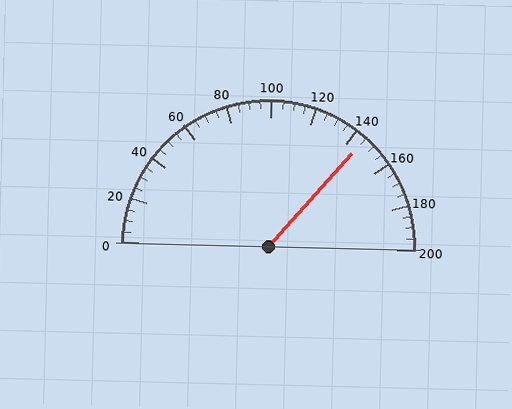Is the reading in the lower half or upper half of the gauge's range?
The reading is in the upper half of the range (0 to 200).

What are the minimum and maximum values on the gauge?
The gauge ranges from 0 to 200.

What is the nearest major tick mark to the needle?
The nearest major tick mark is 140.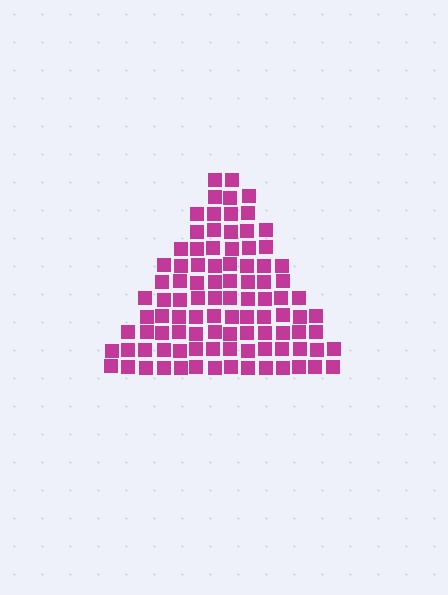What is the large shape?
The large shape is a triangle.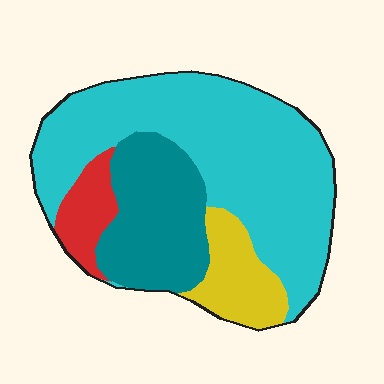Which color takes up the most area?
Cyan, at roughly 55%.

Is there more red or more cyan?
Cyan.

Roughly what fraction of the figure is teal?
Teal takes up about one quarter (1/4) of the figure.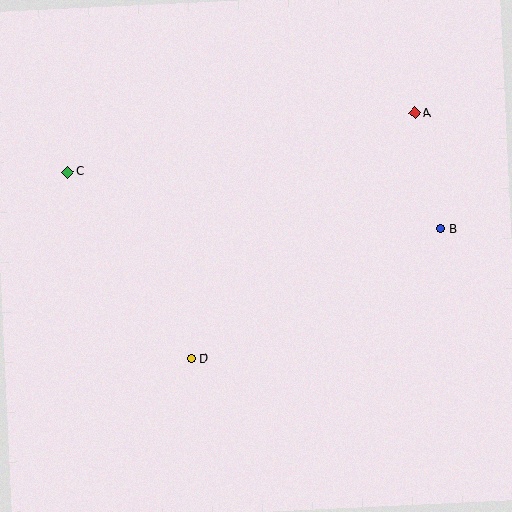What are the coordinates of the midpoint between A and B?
The midpoint between A and B is at (428, 171).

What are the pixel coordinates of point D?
Point D is at (191, 359).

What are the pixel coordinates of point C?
Point C is at (68, 172).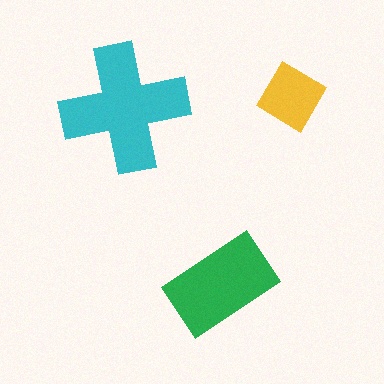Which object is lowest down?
The green rectangle is bottommost.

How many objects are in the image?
There are 3 objects in the image.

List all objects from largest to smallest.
The cyan cross, the green rectangle, the yellow diamond.